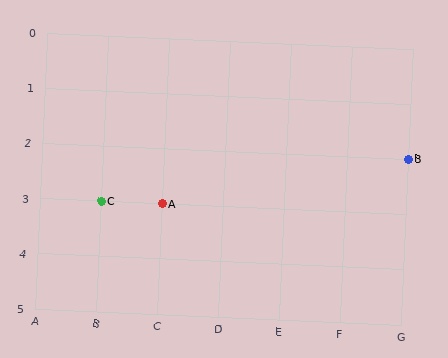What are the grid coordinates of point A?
Point A is at grid coordinates (C, 3).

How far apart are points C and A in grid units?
Points C and A are 1 column apart.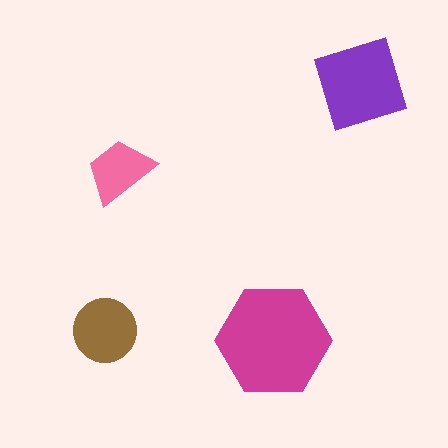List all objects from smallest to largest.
The pink trapezoid, the brown circle, the purple square, the magenta hexagon.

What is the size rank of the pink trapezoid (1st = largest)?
4th.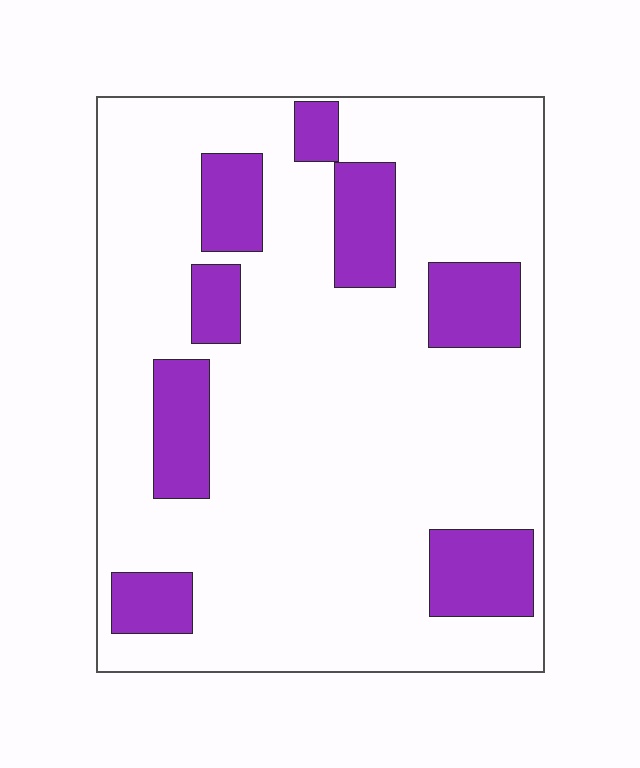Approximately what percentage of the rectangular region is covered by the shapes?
Approximately 20%.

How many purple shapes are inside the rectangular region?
8.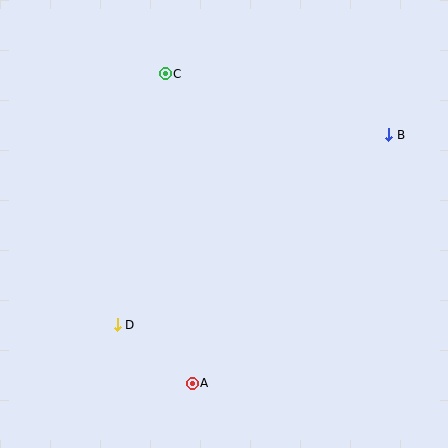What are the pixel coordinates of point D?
Point D is at (117, 325).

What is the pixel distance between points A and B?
The distance between A and B is 317 pixels.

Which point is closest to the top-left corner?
Point C is closest to the top-left corner.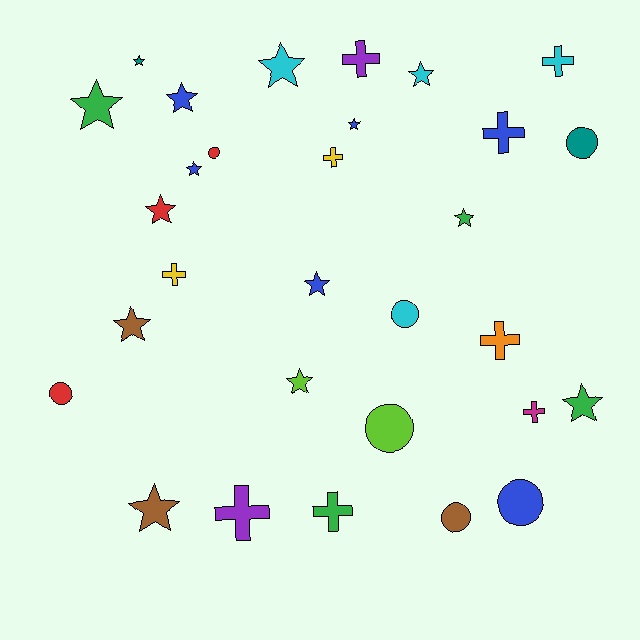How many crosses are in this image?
There are 9 crosses.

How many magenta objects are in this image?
There is 1 magenta object.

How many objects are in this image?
There are 30 objects.